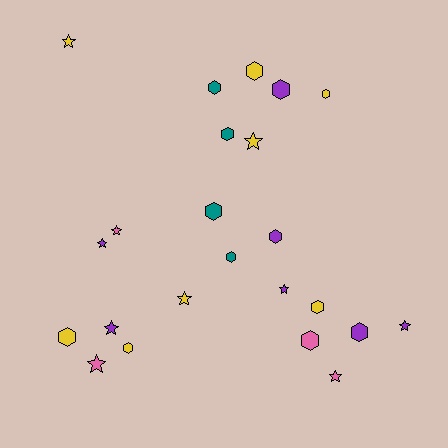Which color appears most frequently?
Yellow, with 8 objects.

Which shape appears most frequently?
Hexagon, with 13 objects.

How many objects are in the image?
There are 23 objects.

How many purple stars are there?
There are 4 purple stars.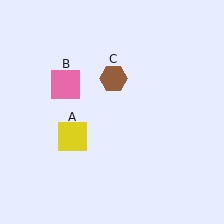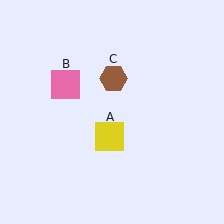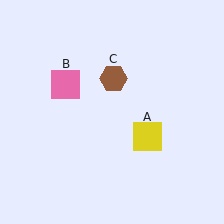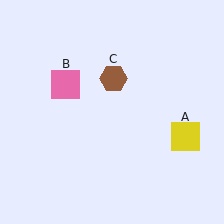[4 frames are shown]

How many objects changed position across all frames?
1 object changed position: yellow square (object A).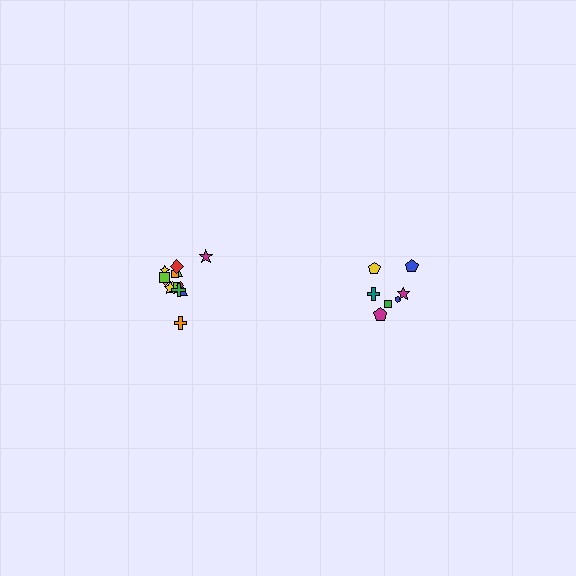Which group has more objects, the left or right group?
The left group.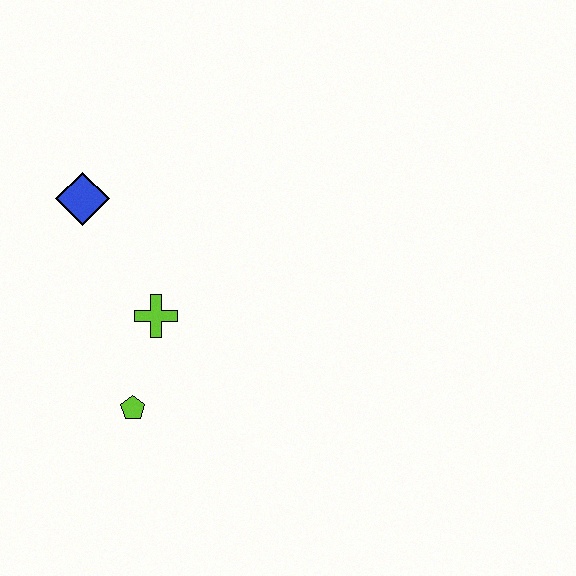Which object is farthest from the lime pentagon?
The blue diamond is farthest from the lime pentagon.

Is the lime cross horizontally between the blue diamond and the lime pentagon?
No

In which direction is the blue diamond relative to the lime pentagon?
The blue diamond is above the lime pentagon.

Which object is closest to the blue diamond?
The lime cross is closest to the blue diamond.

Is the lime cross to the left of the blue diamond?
No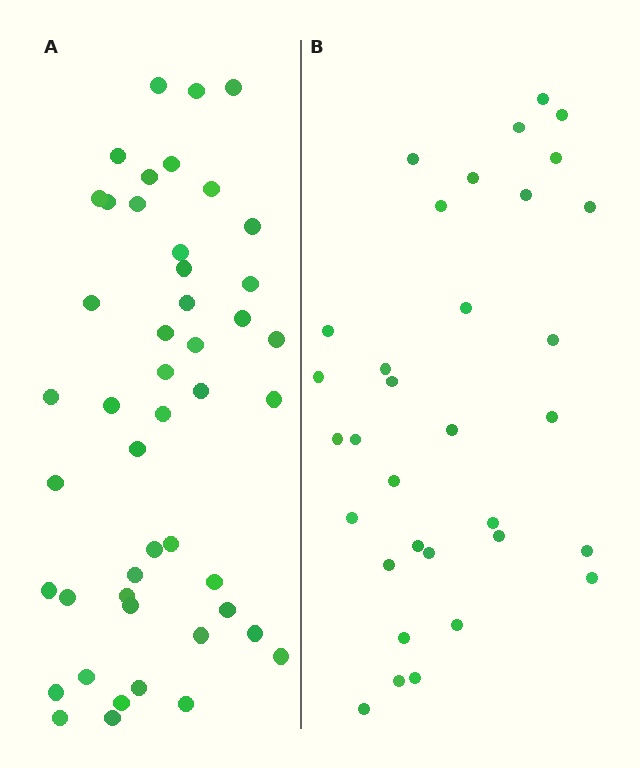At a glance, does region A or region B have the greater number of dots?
Region A (the left region) has more dots.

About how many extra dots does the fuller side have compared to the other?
Region A has approximately 15 more dots than region B.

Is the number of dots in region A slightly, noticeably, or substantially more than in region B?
Region A has noticeably more, but not dramatically so. The ratio is roughly 1.4 to 1.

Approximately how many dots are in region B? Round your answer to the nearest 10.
About 30 dots. (The exact count is 33, which rounds to 30.)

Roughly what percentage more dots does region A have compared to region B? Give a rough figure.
About 40% more.